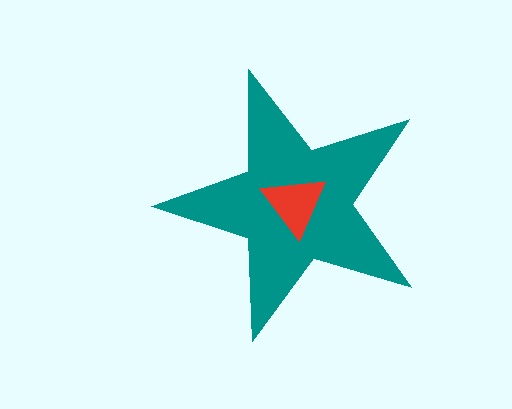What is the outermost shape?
The teal star.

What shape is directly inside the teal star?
The red triangle.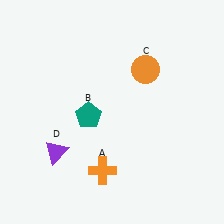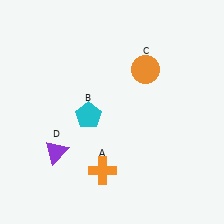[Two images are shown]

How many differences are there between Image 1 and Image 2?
There is 1 difference between the two images.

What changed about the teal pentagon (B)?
In Image 1, B is teal. In Image 2, it changed to cyan.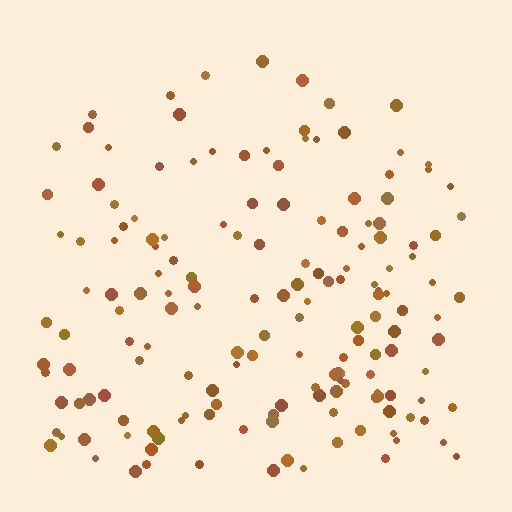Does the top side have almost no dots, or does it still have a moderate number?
Still a moderate number, just noticeably fewer than the bottom.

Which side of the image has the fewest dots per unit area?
The top.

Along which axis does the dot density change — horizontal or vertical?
Vertical.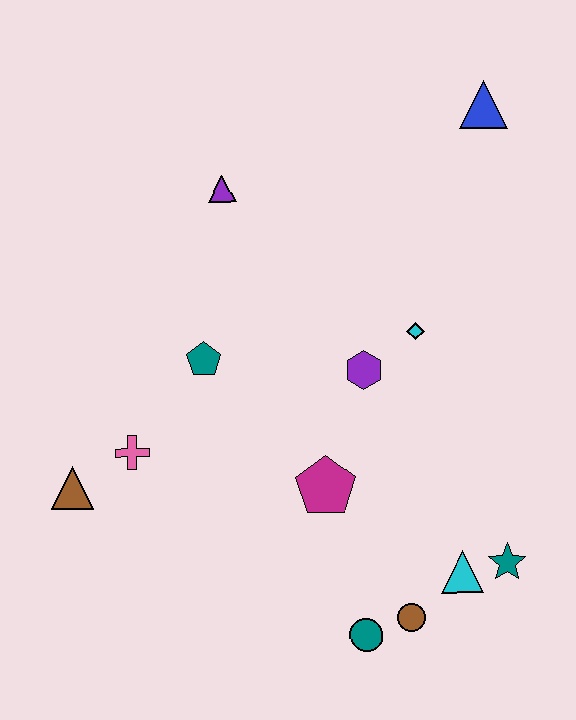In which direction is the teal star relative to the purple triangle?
The teal star is below the purple triangle.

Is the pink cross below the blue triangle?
Yes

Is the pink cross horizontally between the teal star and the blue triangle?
No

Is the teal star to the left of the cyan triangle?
No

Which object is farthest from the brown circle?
The blue triangle is farthest from the brown circle.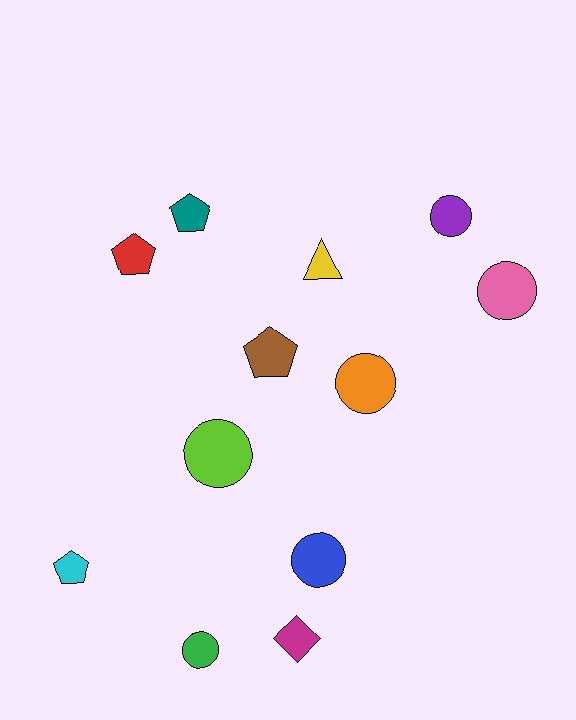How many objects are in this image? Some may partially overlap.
There are 12 objects.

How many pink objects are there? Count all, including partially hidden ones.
There is 1 pink object.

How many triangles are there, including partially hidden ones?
There is 1 triangle.